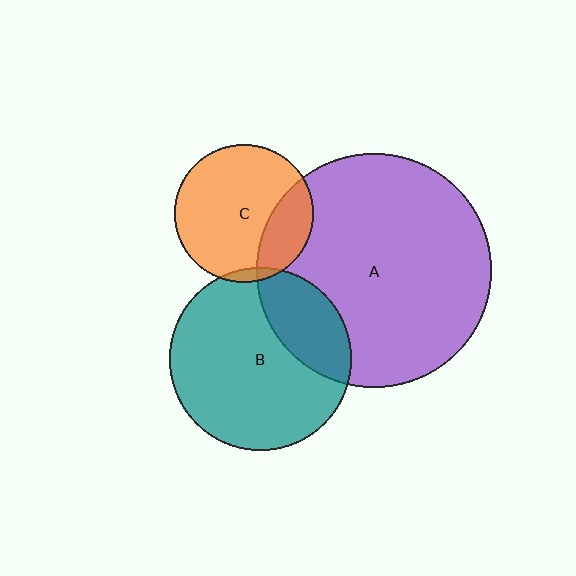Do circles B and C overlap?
Yes.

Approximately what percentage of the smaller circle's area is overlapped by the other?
Approximately 5%.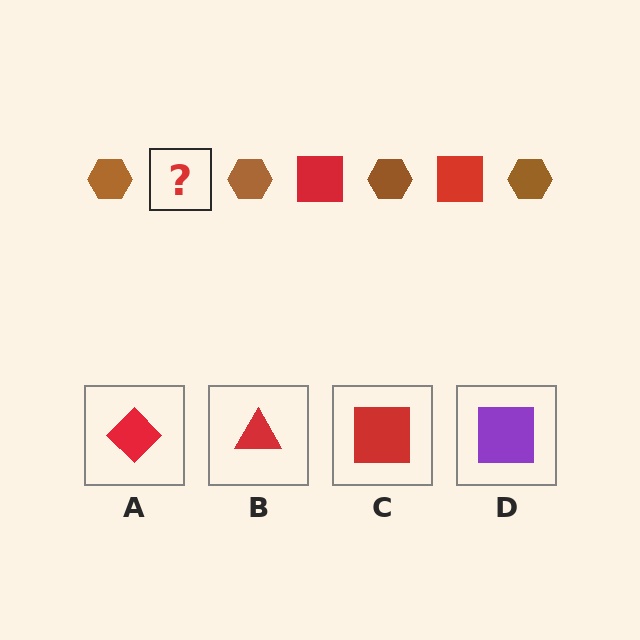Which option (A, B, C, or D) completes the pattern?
C.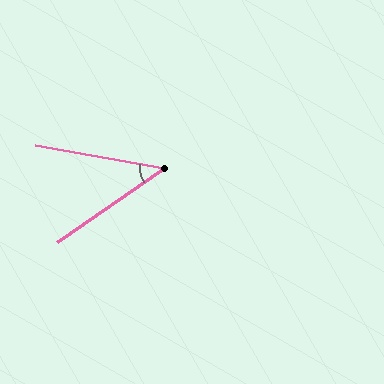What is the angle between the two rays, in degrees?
Approximately 45 degrees.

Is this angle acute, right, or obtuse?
It is acute.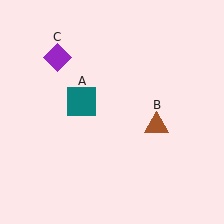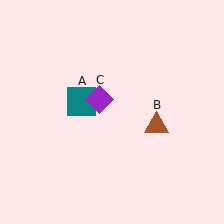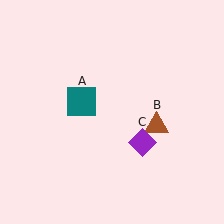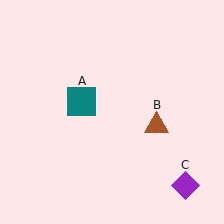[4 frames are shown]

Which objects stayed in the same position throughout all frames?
Teal square (object A) and brown triangle (object B) remained stationary.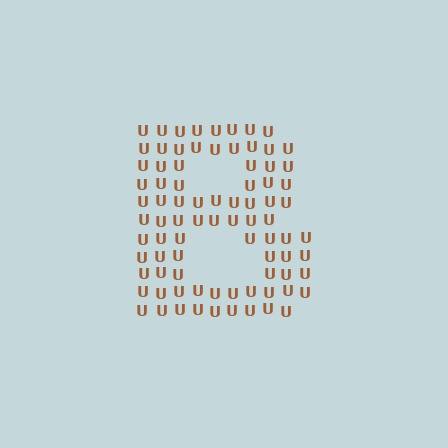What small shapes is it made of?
It is made of small letter U's.